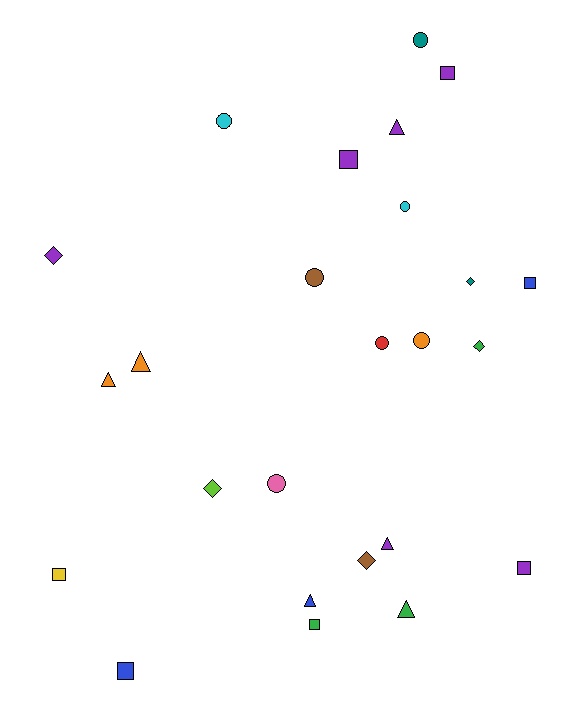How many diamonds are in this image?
There are 5 diamonds.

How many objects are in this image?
There are 25 objects.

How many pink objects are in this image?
There is 1 pink object.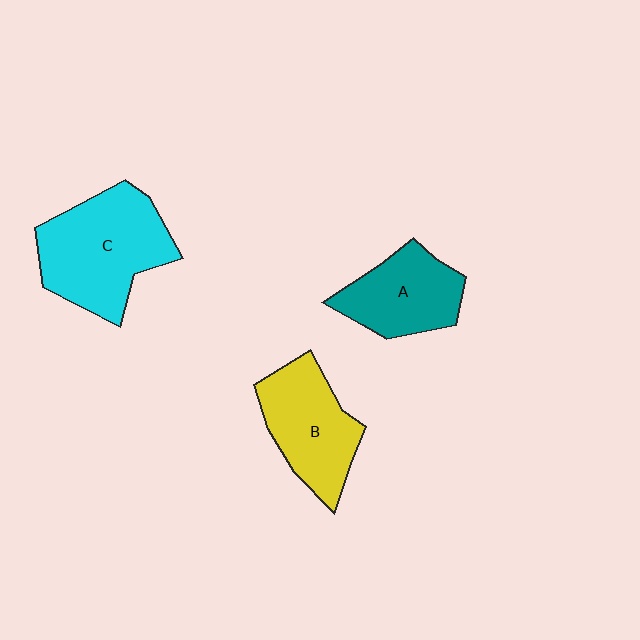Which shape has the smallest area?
Shape A (teal).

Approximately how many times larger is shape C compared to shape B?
Approximately 1.3 times.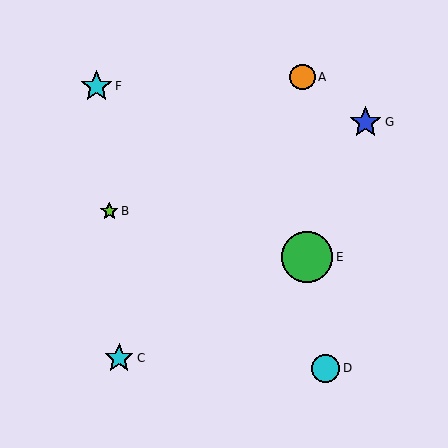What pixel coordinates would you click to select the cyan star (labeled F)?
Click at (97, 86) to select the cyan star F.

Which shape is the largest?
The green circle (labeled E) is the largest.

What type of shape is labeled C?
Shape C is a cyan star.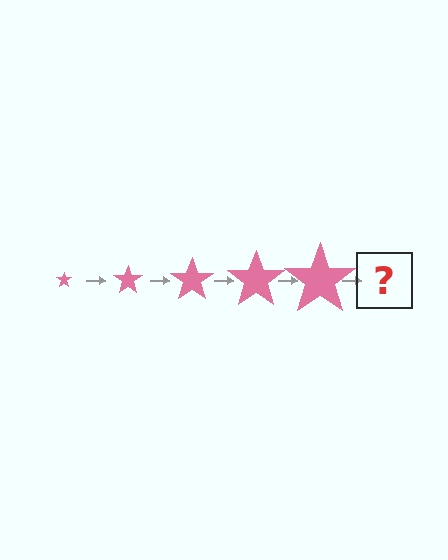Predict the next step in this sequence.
The next step is a pink star, larger than the previous one.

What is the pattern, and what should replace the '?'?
The pattern is that the star gets progressively larger each step. The '?' should be a pink star, larger than the previous one.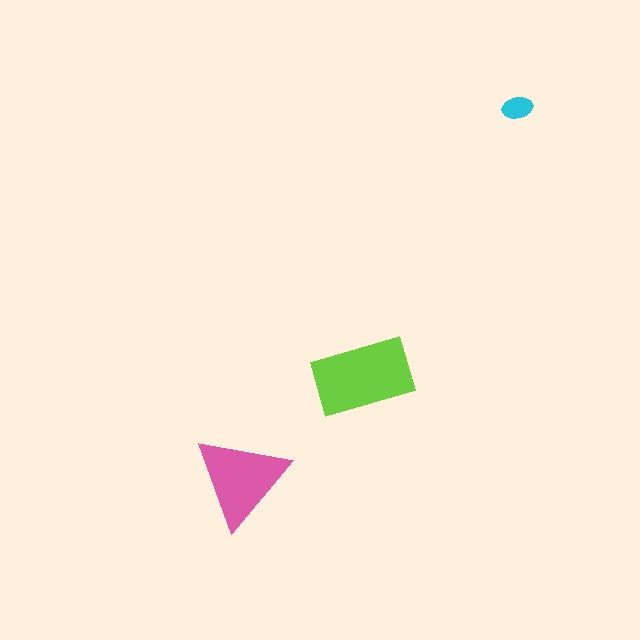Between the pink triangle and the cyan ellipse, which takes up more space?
The pink triangle.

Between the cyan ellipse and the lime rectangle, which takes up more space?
The lime rectangle.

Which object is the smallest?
The cyan ellipse.